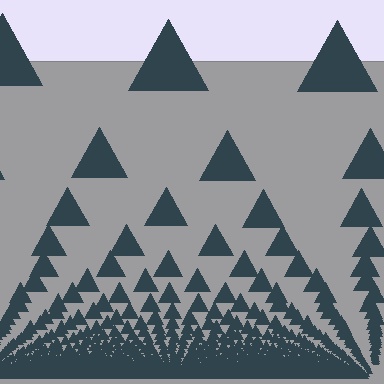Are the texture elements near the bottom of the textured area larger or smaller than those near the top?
Smaller. The gradient is inverted — elements near the bottom are smaller and denser.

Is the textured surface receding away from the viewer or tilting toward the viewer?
The surface appears to tilt toward the viewer. Texture elements get larger and sparser toward the top.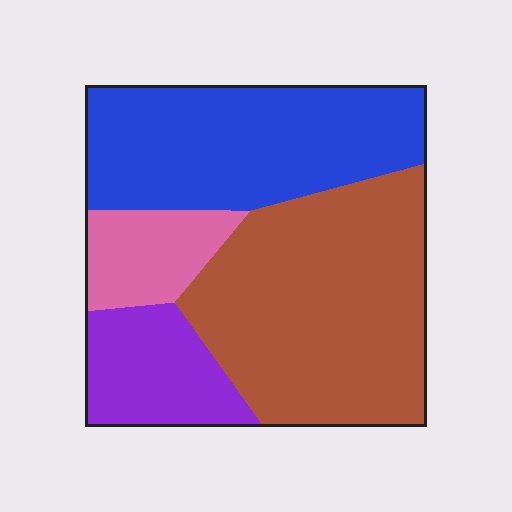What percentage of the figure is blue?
Blue takes up about one third (1/3) of the figure.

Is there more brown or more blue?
Brown.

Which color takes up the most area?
Brown, at roughly 45%.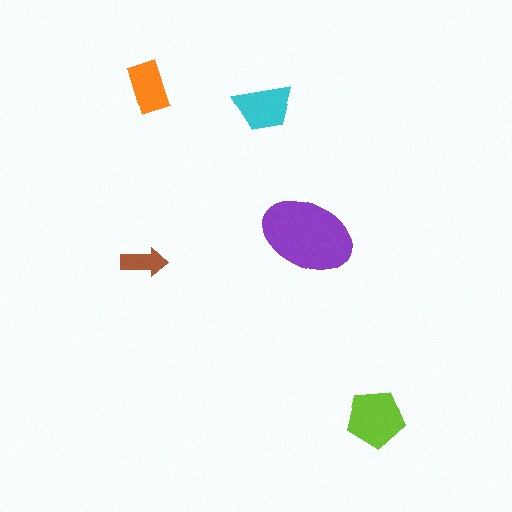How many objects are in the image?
There are 5 objects in the image.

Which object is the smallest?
The brown arrow.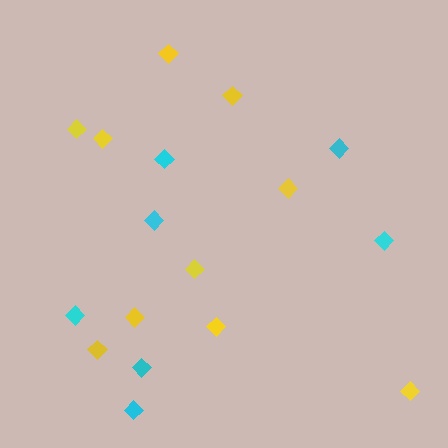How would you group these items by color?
There are 2 groups: one group of yellow diamonds (10) and one group of cyan diamonds (7).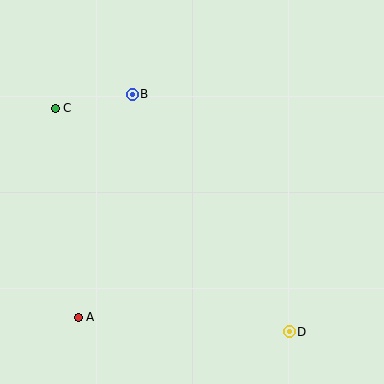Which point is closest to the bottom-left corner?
Point A is closest to the bottom-left corner.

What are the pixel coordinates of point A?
Point A is at (78, 317).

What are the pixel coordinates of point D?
Point D is at (289, 332).